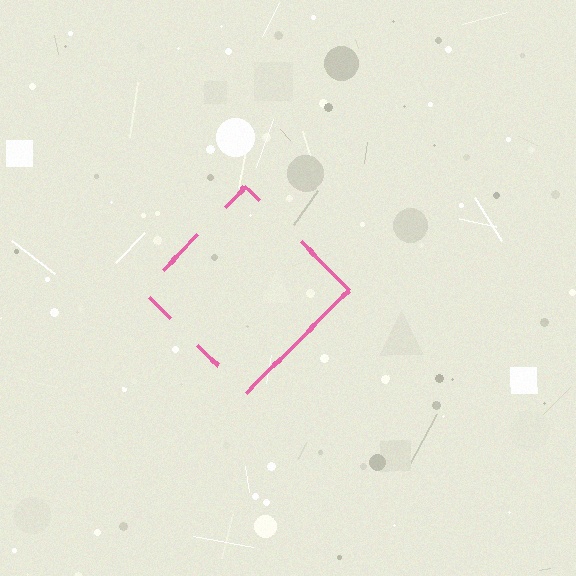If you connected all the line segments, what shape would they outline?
They would outline a diamond.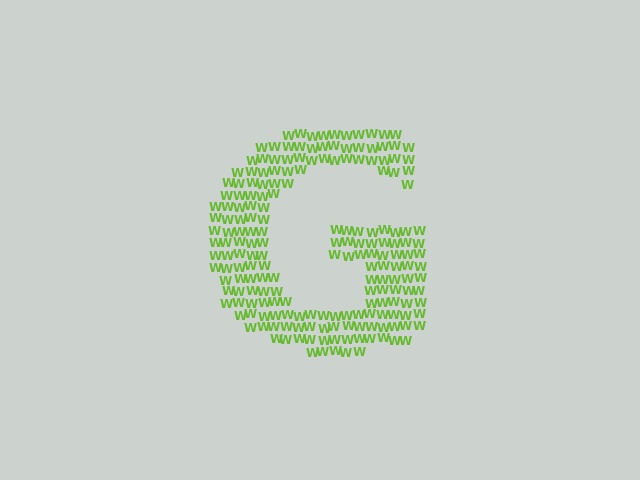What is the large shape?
The large shape is the letter G.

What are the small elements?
The small elements are letter W's.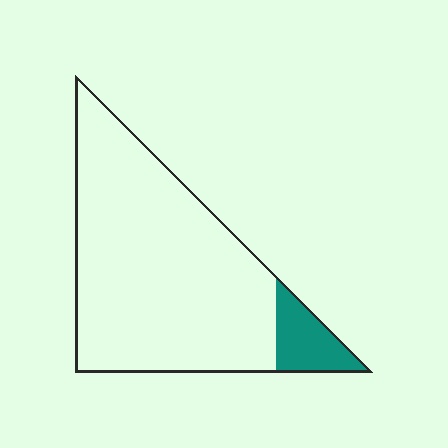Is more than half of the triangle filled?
No.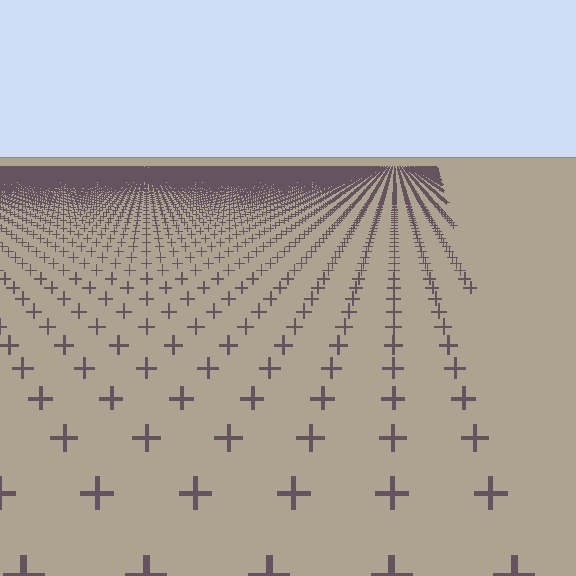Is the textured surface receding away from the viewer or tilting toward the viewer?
The surface is receding away from the viewer. Texture elements get smaller and denser toward the top.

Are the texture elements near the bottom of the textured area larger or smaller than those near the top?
Larger. Near the bottom, elements are closer to the viewer and appear at a bigger on-screen size.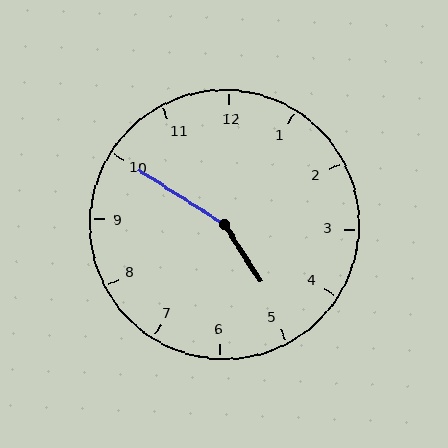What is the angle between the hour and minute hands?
Approximately 155 degrees.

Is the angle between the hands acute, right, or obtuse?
It is obtuse.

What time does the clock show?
4:50.